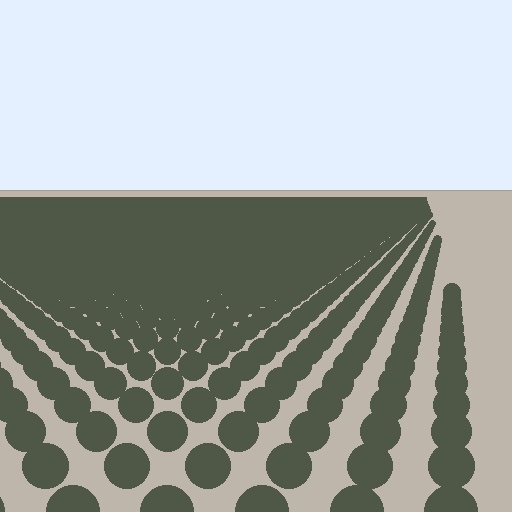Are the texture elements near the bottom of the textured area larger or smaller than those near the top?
Larger. Near the bottom, elements are closer to the viewer and appear at a bigger on-screen size.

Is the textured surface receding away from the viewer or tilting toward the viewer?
The surface is receding away from the viewer. Texture elements get smaller and denser toward the top.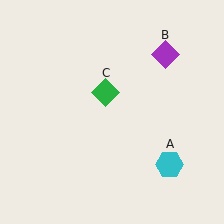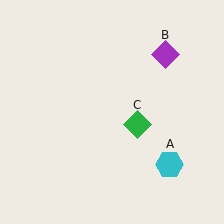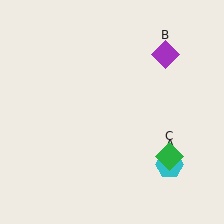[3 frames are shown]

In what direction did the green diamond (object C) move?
The green diamond (object C) moved down and to the right.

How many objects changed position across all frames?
1 object changed position: green diamond (object C).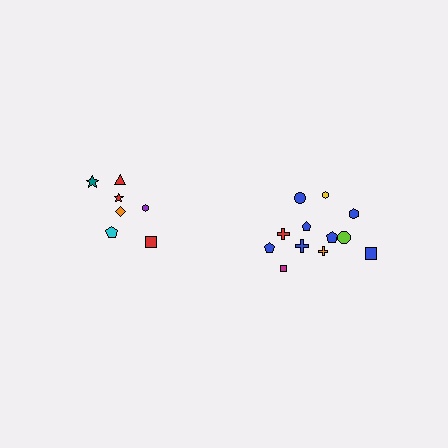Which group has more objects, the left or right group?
The right group.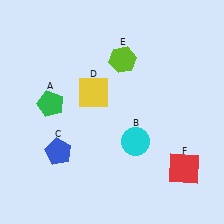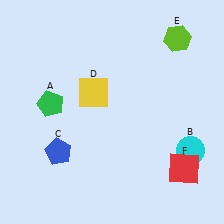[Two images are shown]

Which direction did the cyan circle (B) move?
The cyan circle (B) moved right.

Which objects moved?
The objects that moved are: the cyan circle (B), the lime hexagon (E).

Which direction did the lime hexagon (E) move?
The lime hexagon (E) moved right.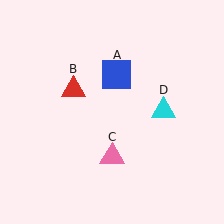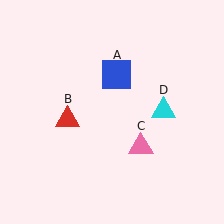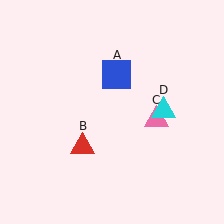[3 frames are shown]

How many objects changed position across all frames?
2 objects changed position: red triangle (object B), pink triangle (object C).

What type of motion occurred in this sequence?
The red triangle (object B), pink triangle (object C) rotated counterclockwise around the center of the scene.